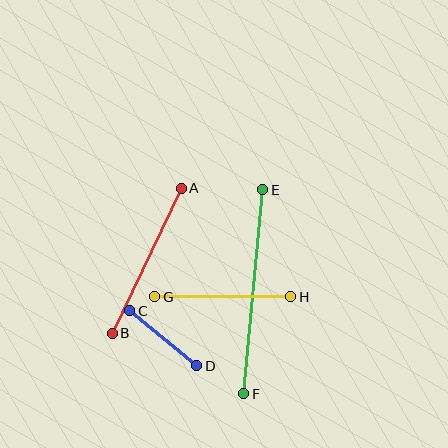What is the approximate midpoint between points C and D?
The midpoint is at approximately (163, 338) pixels.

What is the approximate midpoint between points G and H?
The midpoint is at approximately (223, 297) pixels.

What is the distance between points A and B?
The distance is approximately 161 pixels.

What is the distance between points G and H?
The distance is approximately 136 pixels.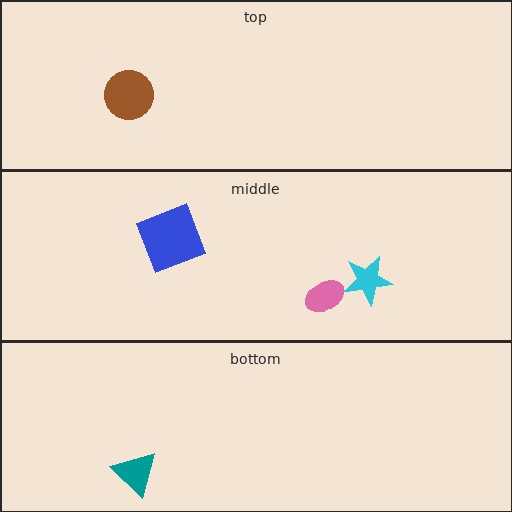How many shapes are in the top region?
1.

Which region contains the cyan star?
The middle region.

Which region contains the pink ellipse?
The middle region.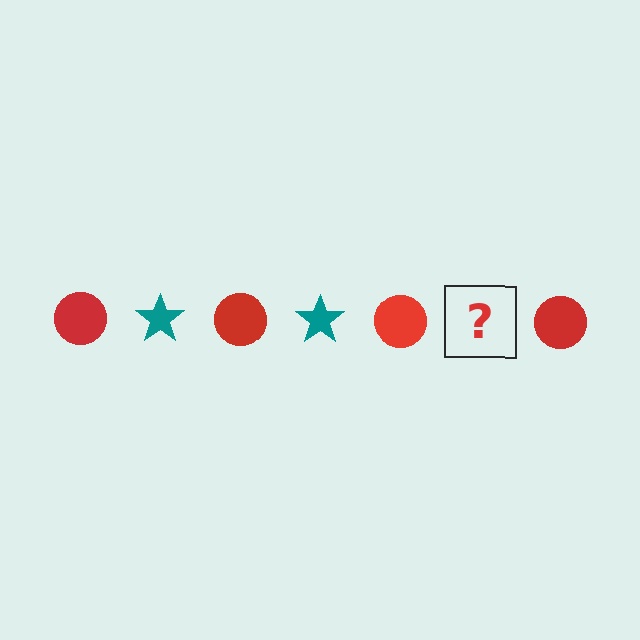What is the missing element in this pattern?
The missing element is a teal star.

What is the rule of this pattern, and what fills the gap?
The rule is that the pattern alternates between red circle and teal star. The gap should be filled with a teal star.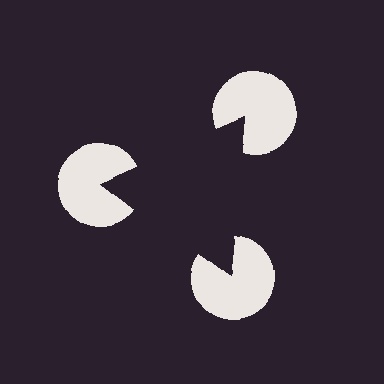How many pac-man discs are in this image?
There are 3 — one at each vertex of the illusory triangle.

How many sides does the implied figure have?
3 sides.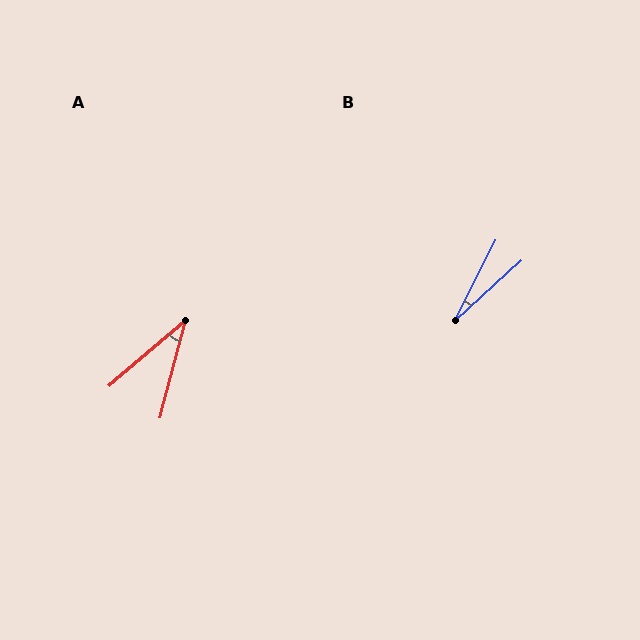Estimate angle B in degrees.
Approximately 21 degrees.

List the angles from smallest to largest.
B (21°), A (35°).